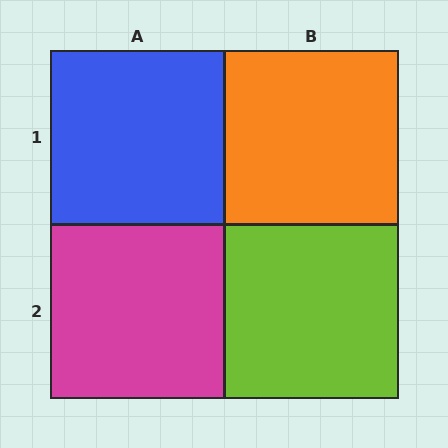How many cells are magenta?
1 cell is magenta.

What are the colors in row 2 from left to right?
Magenta, lime.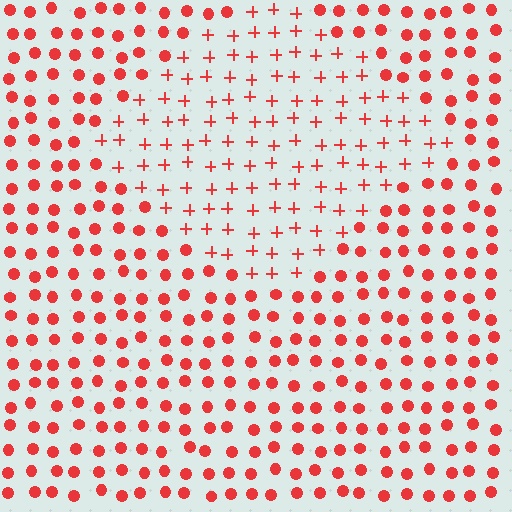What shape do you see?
I see a diamond.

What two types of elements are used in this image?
The image uses plus signs inside the diamond region and circles outside it.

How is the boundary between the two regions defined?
The boundary is defined by a change in element shape: plus signs inside vs. circles outside. All elements share the same color and spacing.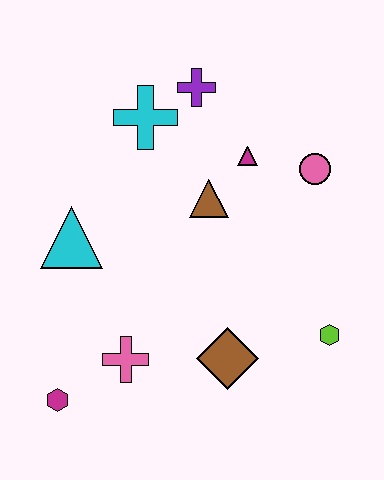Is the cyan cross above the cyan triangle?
Yes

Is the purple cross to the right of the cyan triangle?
Yes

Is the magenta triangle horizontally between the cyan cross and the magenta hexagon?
No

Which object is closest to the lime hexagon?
The brown diamond is closest to the lime hexagon.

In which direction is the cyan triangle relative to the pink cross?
The cyan triangle is above the pink cross.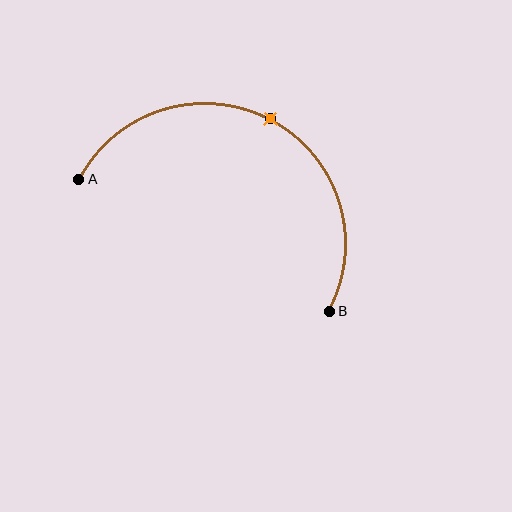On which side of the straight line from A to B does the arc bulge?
The arc bulges above the straight line connecting A and B.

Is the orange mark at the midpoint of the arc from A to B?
Yes. The orange mark lies on the arc at equal arc-length from both A and B — it is the arc midpoint.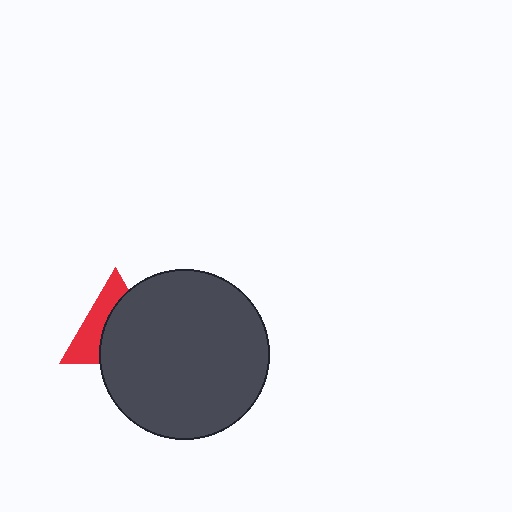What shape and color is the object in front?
The object in front is a dark gray circle.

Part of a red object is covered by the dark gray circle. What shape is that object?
It is a triangle.